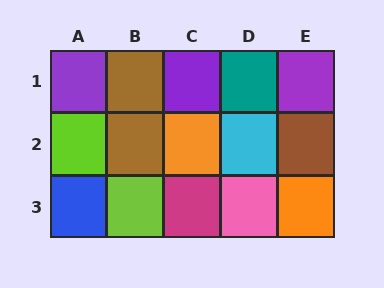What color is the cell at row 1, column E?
Purple.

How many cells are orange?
2 cells are orange.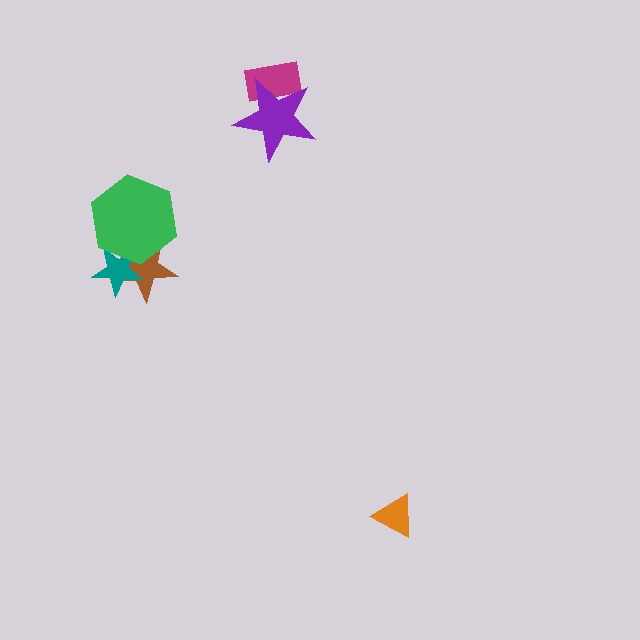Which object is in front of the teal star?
The green hexagon is in front of the teal star.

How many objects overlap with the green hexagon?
2 objects overlap with the green hexagon.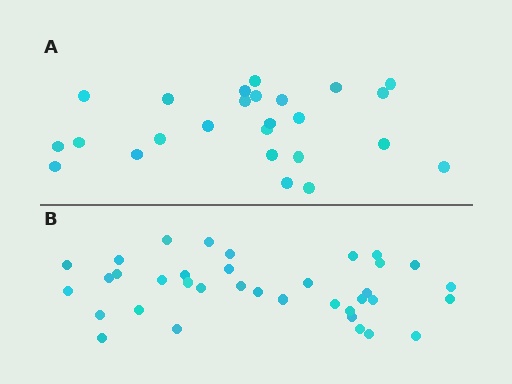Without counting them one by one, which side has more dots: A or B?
Region B (the bottom region) has more dots.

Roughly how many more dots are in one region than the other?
Region B has roughly 12 or so more dots than region A.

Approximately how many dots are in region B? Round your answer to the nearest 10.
About 40 dots. (The exact count is 36, which rounds to 40.)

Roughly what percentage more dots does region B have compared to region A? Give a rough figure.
About 45% more.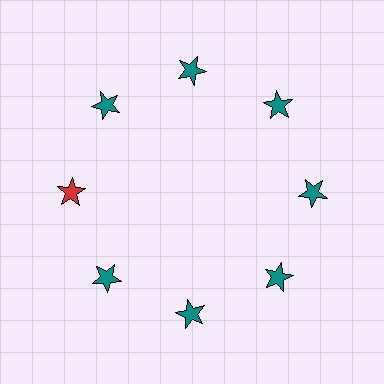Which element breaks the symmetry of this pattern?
The red star at roughly the 9 o'clock position breaks the symmetry. All other shapes are teal stars.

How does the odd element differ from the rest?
It has a different color: red instead of teal.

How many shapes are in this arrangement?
There are 8 shapes arranged in a ring pattern.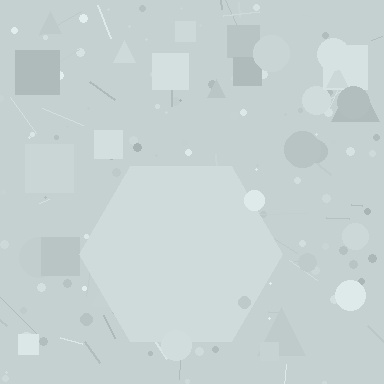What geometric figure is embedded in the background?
A hexagon is embedded in the background.